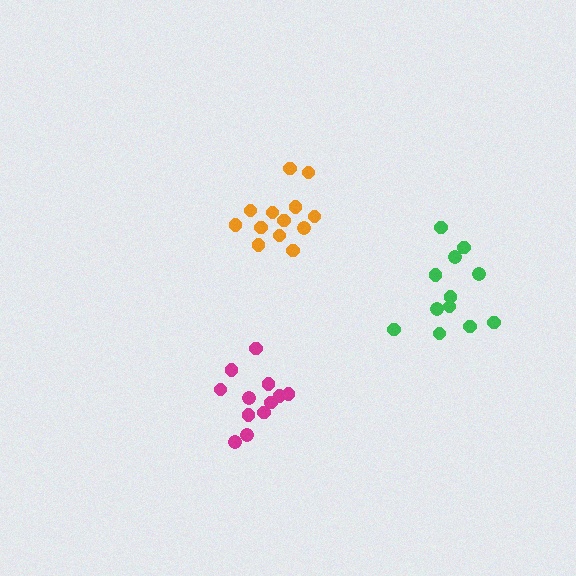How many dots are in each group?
Group 1: 13 dots, Group 2: 12 dots, Group 3: 12 dots (37 total).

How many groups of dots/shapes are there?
There are 3 groups.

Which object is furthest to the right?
The green cluster is rightmost.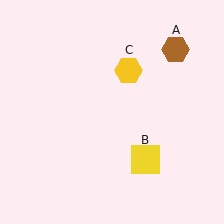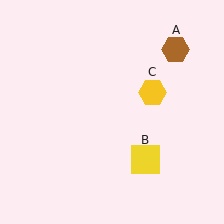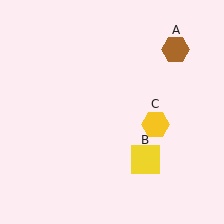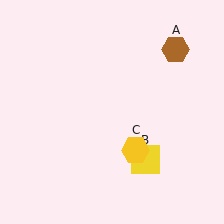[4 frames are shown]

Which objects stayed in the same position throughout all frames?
Brown hexagon (object A) and yellow square (object B) remained stationary.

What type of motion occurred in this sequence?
The yellow hexagon (object C) rotated clockwise around the center of the scene.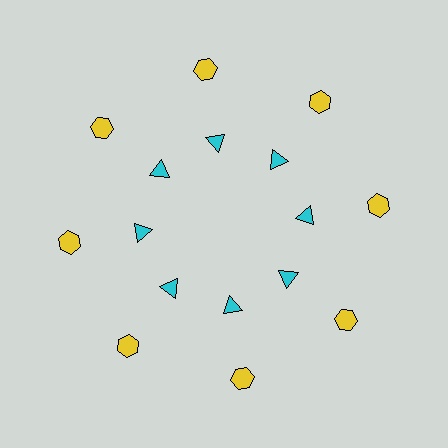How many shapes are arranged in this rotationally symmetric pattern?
There are 16 shapes, arranged in 8 groups of 2.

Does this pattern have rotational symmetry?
Yes, this pattern has 8-fold rotational symmetry. It looks the same after rotating 45 degrees around the center.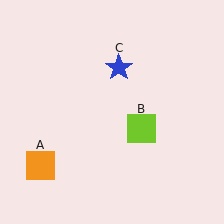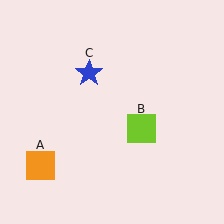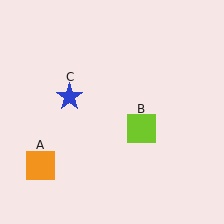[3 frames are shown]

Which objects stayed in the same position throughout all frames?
Orange square (object A) and lime square (object B) remained stationary.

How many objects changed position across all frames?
1 object changed position: blue star (object C).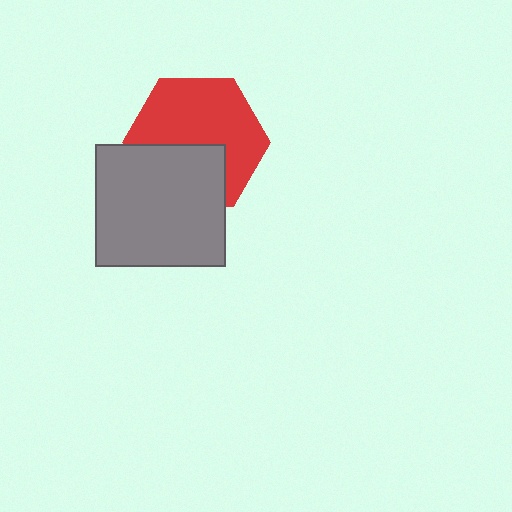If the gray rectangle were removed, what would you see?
You would see the complete red hexagon.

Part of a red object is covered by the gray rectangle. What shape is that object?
It is a hexagon.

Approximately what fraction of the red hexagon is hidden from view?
Roughly 37% of the red hexagon is hidden behind the gray rectangle.